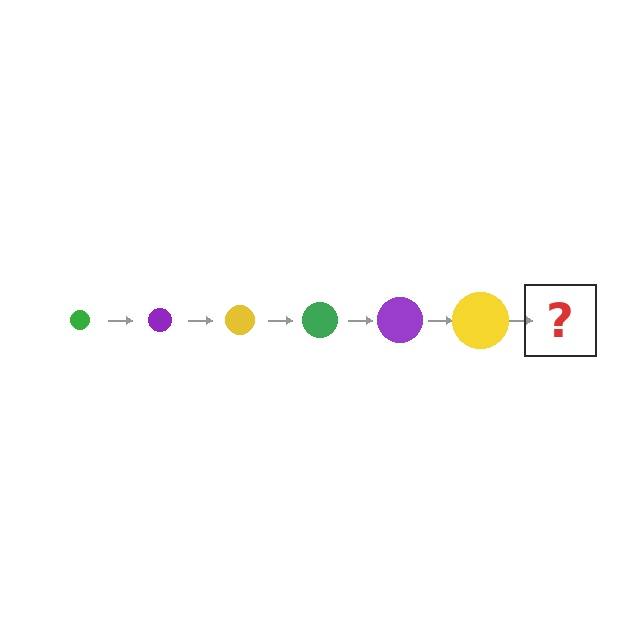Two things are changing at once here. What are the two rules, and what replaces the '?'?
The two rules are that the circle grows larger each step and the color cycles through green, purple, and yellow. The '?' should be a green circle, larger than the previous one.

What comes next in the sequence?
The next element should be a green circle, larger than the previous one.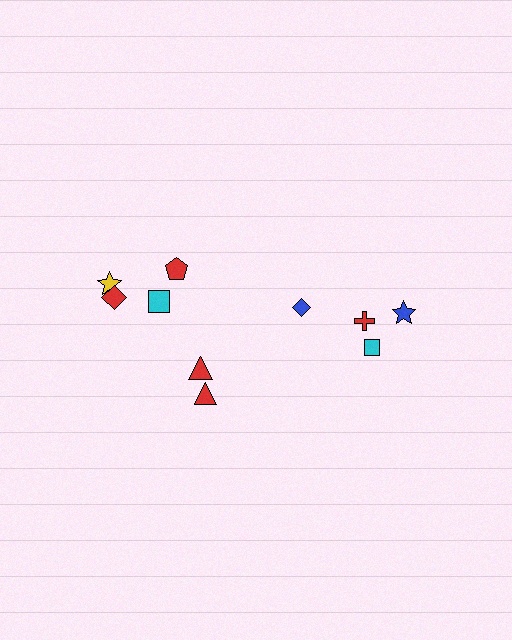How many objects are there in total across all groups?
There are 10 objects.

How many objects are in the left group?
There are 6 objects.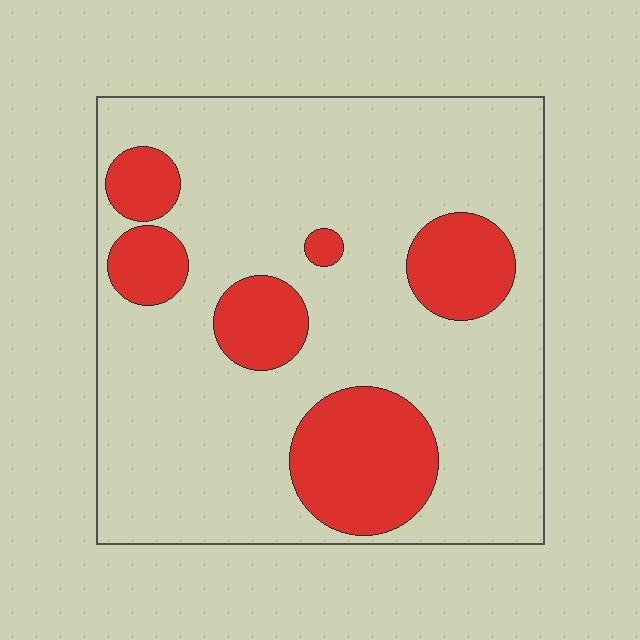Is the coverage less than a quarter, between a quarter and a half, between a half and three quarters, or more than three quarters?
Less than a quarter.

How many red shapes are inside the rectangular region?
6.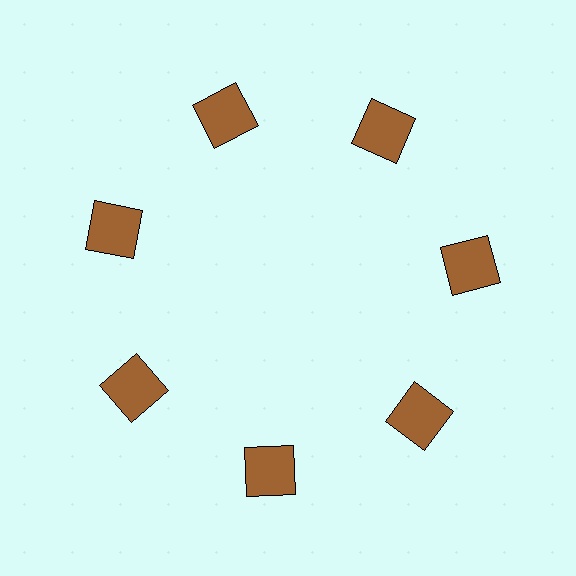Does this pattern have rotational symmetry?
Yes, this pattern has 7-fold rotational symmetry. It looks the same after rotating 51 degrees around the center.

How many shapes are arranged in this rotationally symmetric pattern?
There are 7 shapes, arranged in 7 groups of 1.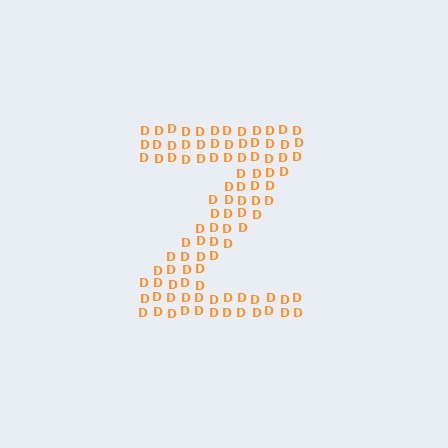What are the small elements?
The small elements are letter D's.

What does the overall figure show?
The overall figure shows the letter Z.